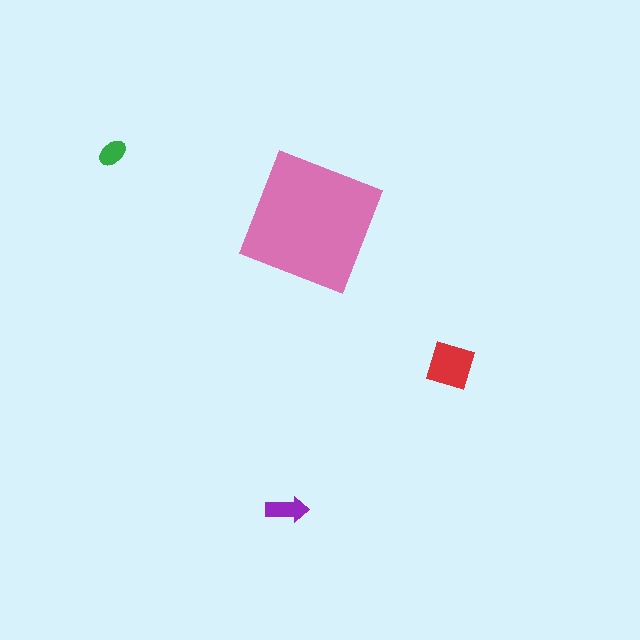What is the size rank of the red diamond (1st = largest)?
2nd.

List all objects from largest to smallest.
The pink square, the red diamond, the purple arrow, the green ellipse.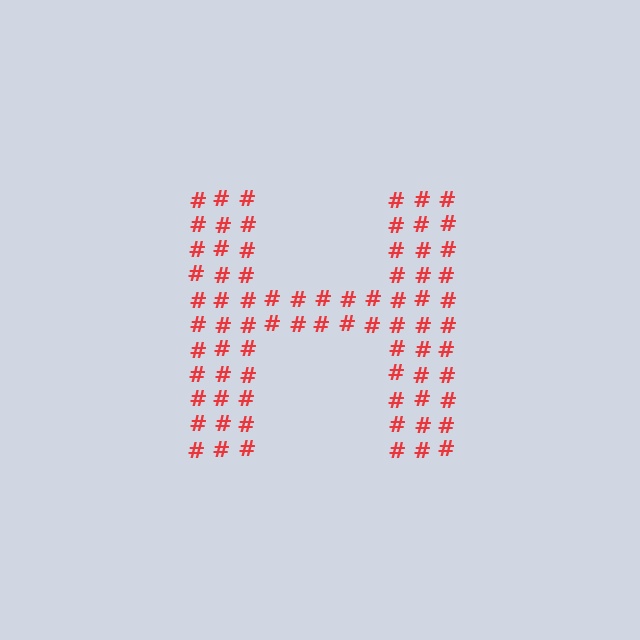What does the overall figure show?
The overall figure shows the letter H.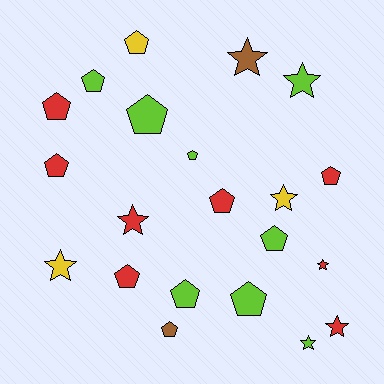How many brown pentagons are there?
There is 1 brown pentagon.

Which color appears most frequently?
Red, with 8 objects.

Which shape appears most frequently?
Pentagon, with 13 objects.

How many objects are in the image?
There are 21 objects.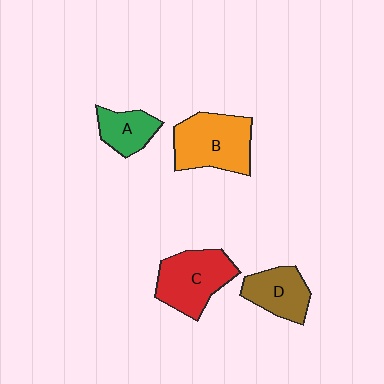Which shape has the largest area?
Shape B (orange).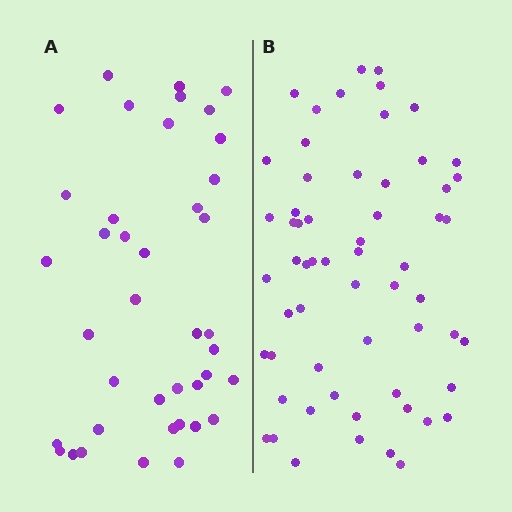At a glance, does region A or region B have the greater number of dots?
Region B (the right region) has more dots.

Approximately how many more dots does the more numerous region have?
Region B has approximately 20 more dots than region A.